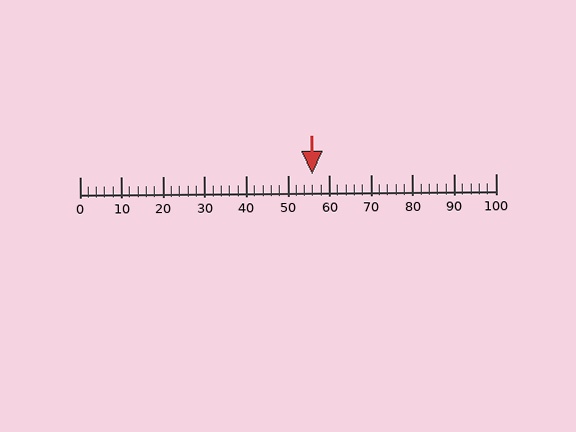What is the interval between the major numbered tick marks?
The major tick marks are spaced 10 units apart.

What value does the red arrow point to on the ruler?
The red arrow points to approximately 56.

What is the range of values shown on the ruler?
The ruler shows values from 0 to 100.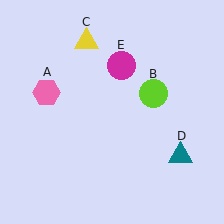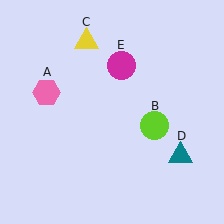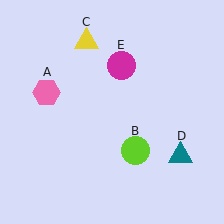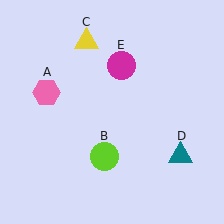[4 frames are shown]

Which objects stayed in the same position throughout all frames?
Pink hexagon (object A) and yellow triangle (object C) and teal triangle (object D) and magenta circle (object E) remained stationary.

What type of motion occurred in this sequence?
The lime circle (object B) rotated clockwise around the center of the scene.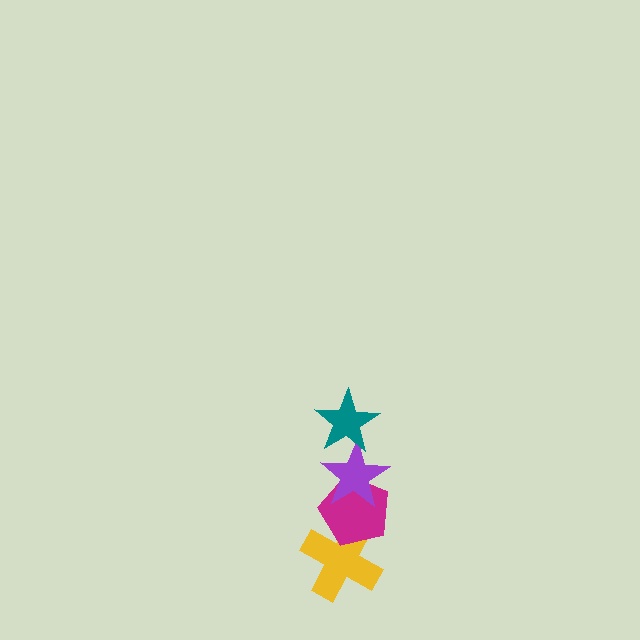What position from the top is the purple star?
The purple star is 2nd from the top.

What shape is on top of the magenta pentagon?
The purple star is on top of the magenta pentagon.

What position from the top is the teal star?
The teal star is 1st from the top.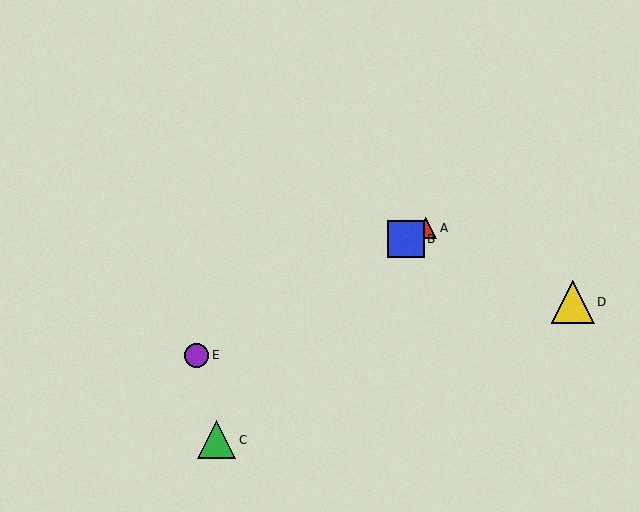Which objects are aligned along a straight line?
Objects A, B, E are aligned along a straight line.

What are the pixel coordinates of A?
Object A is at (426, 228).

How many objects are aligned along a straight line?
3 objects (A, B, E) are aligned along a straight line.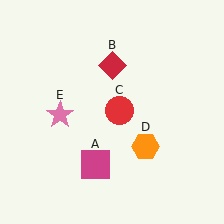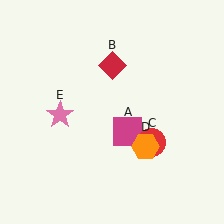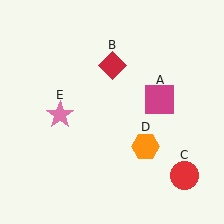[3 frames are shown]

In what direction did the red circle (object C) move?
The red circle (object C) moved down and to the right.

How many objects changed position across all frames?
2 objects changed position: magenta square (object A), red circle (object C).